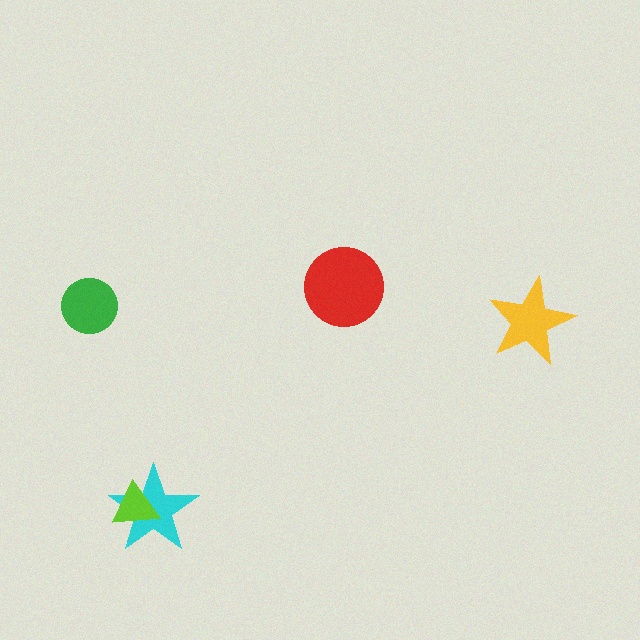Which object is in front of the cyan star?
The lime triangle is in front of the cyan star.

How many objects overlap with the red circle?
0 objects overlap with the red circle.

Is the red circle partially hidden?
No, no other shape covers it.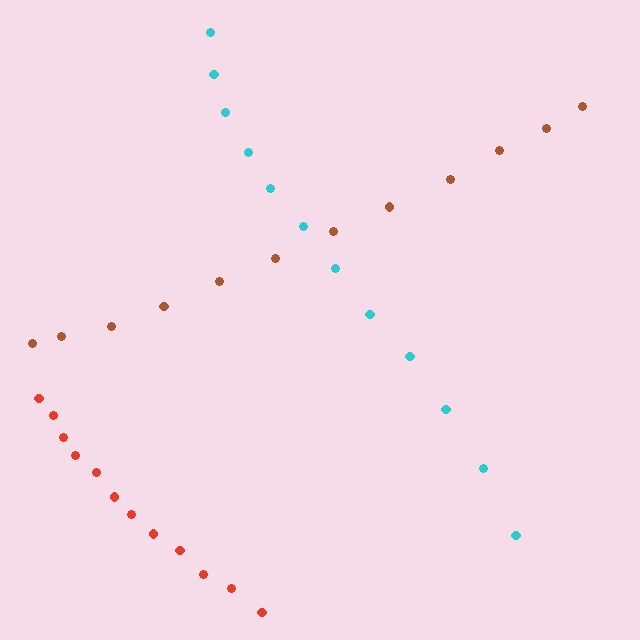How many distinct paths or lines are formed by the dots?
There are 3 distinct paths.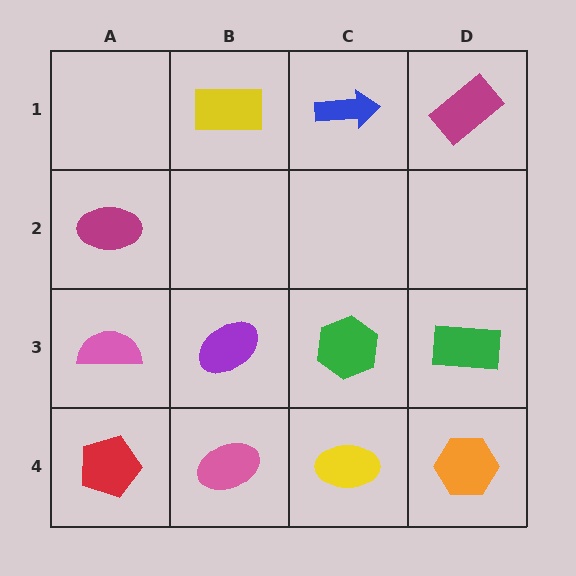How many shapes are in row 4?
4 shapes.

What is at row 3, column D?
A green rectangle.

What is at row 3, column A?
A pink semicircle.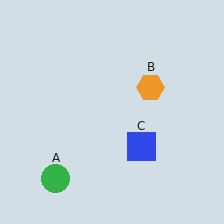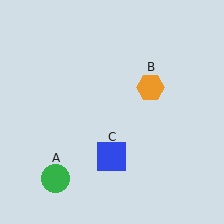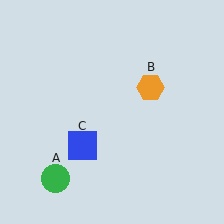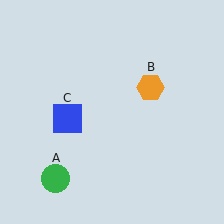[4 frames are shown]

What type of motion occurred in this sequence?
The blue square (object C) rotated clockwise around the center of the scene.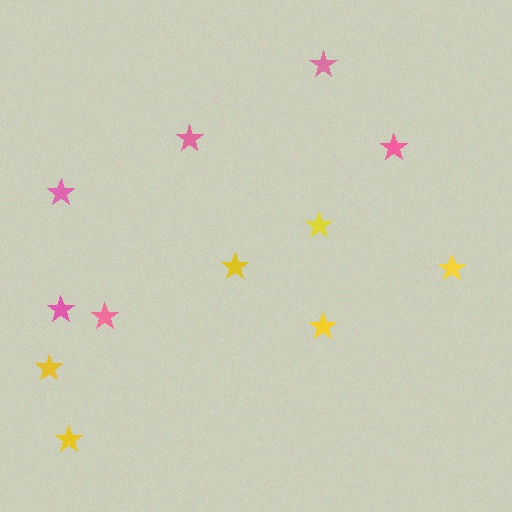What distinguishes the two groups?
There are 2 groups: one group of yellow stars (6) and one group of pink stars (6).